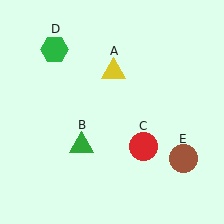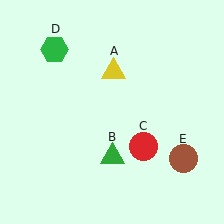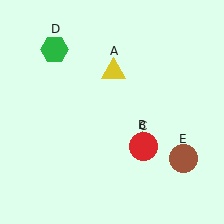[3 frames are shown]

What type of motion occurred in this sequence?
The green triangle (object B) rotated counterclockwise around the center of the scene.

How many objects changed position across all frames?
1 object changed position: green triangle (object B).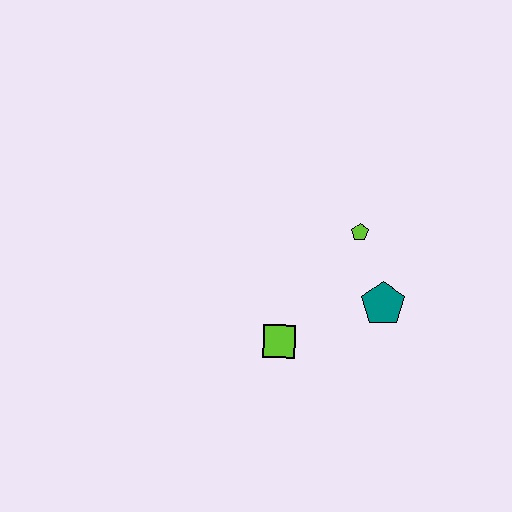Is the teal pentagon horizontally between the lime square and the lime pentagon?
No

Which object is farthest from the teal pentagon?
The lime square is farthest from the teal pentagon.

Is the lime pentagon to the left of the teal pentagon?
Yes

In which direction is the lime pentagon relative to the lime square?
The lime pentagon is above the lime square.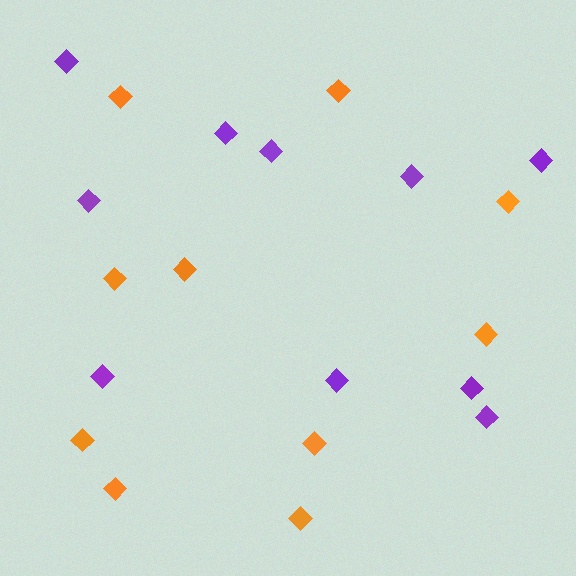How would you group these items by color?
There are 2 groups: one group of purple diamonds (10) and one group of orange diamonds (10).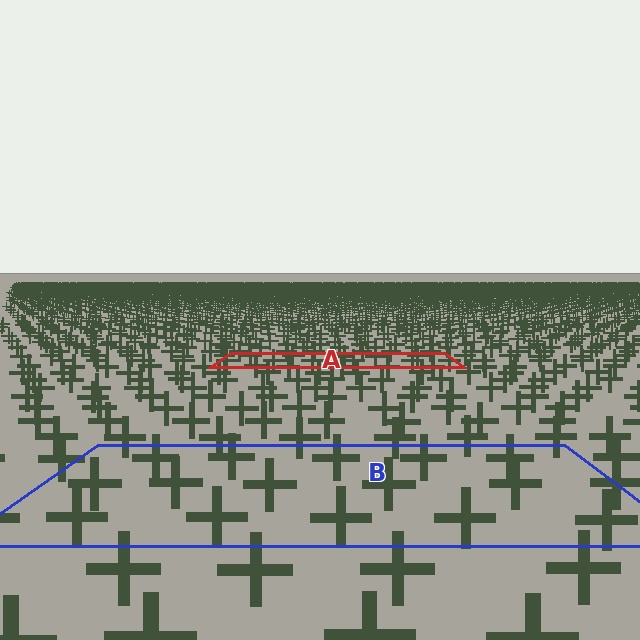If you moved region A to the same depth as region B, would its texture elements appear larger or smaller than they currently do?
They would appear larger. At a closer depth, the same texture elements are projected at a bigger on-screen size.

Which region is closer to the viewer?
Region B is closer. The texture elements there are larger and more spread out.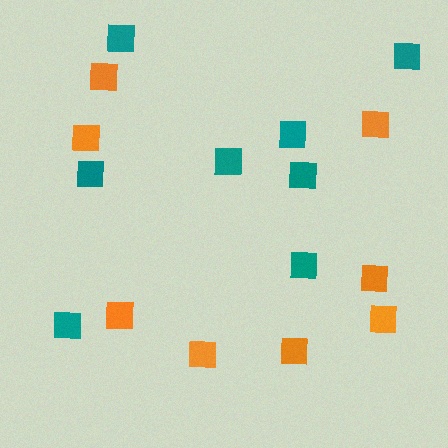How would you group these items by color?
There are 2 groups: one group of teal squares (8) and one group of orange squares (8).